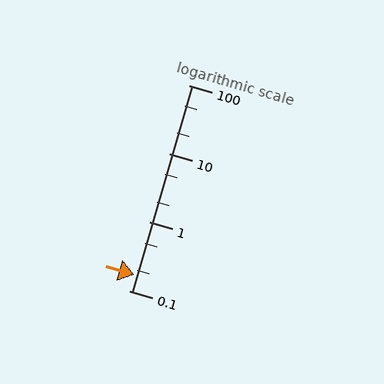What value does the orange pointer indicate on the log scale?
The pointer indicates approximately 0.17.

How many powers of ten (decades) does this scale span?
The scale spans 3 decades, from 0.1 to 100.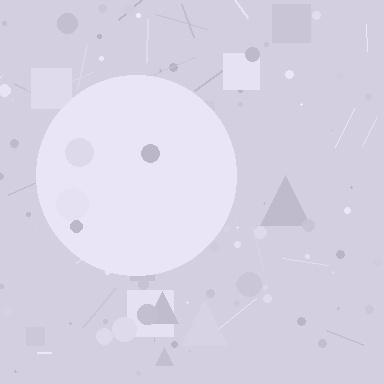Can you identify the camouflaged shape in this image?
The camouflaged shape is a circle.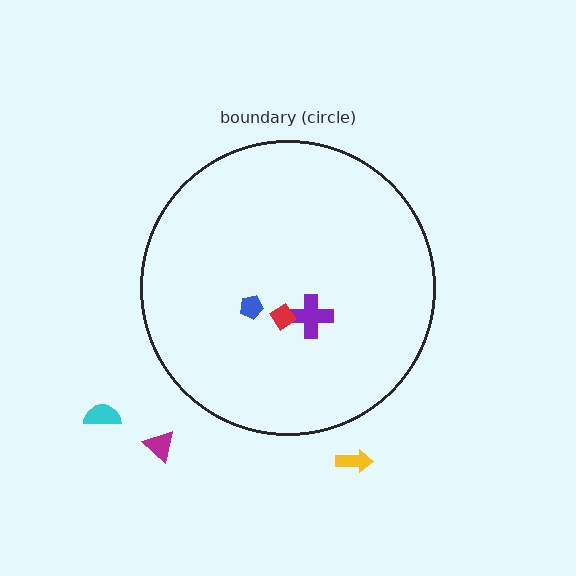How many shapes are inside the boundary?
3 inside, 3 outside.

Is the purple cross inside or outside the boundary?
Inside.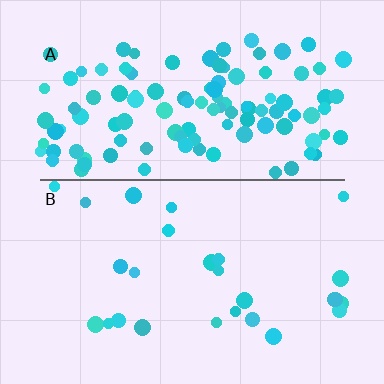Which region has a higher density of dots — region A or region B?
A (the top).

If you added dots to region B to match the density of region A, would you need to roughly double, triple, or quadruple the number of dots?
Approximately quadruple.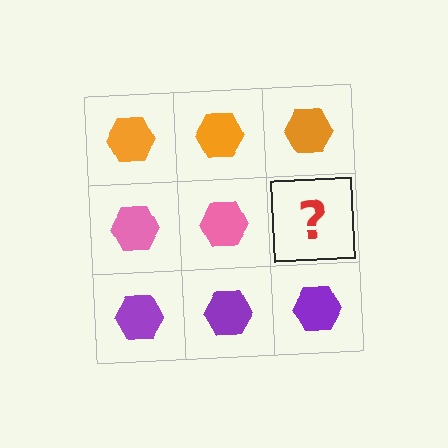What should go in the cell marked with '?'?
The missing cell should contain a pink hexagon.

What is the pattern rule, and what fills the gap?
The rule is that each row has a consistent color. The gap should be filled with a pink hexagon.